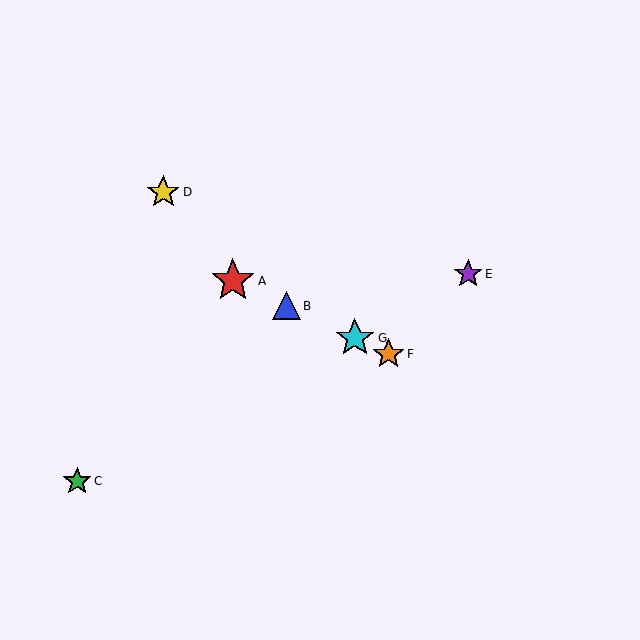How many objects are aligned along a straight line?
4 objects (A, B, F, G) are aligned along a straight line.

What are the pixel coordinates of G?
Object G is at (355, 338).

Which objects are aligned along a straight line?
Objects A, B, F, G are aligned along a straight line.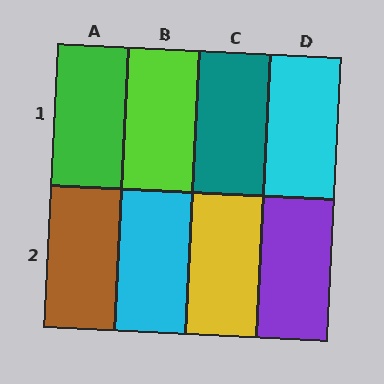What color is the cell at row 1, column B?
Lime.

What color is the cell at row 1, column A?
Green.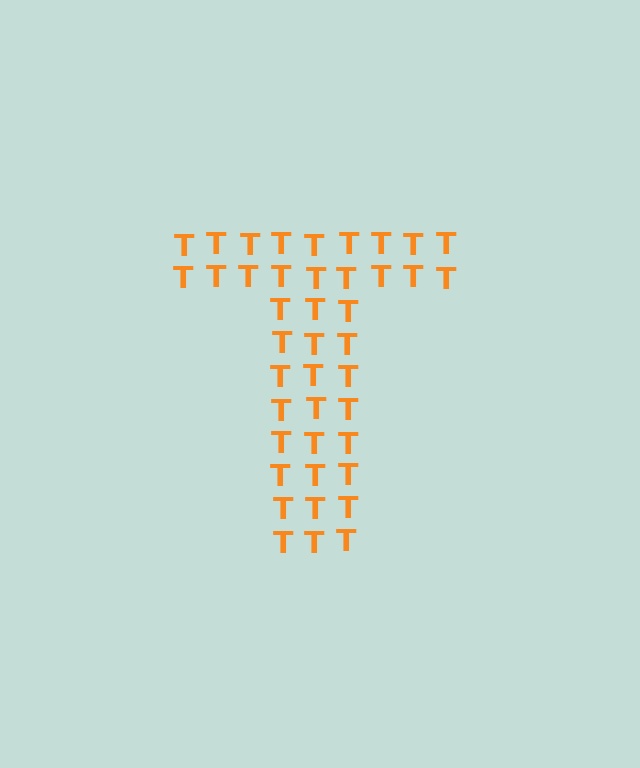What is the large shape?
The large shape is the letter T.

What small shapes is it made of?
It is made of small letter T's.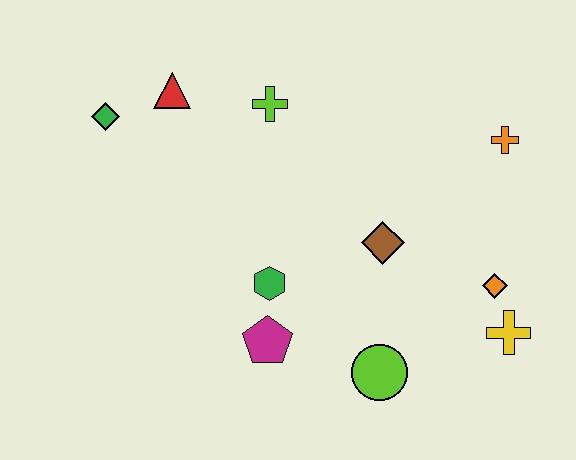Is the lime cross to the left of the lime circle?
Yes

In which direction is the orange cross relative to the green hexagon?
The orange cross is to the right of the green hexagon.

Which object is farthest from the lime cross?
The yellow cross is farthest from the lime cross.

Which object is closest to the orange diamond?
The yellow cross is closest to the orange diamond.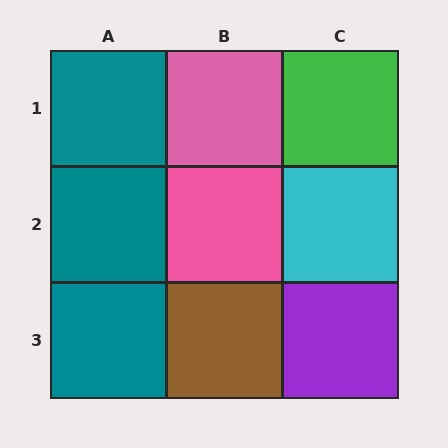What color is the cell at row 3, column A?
Teal.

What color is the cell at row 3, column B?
Brown.